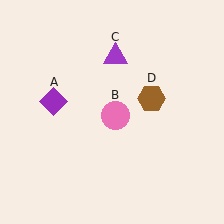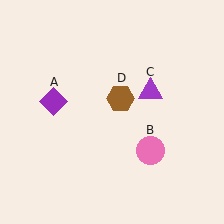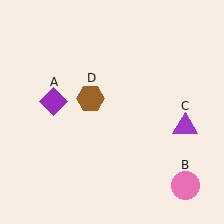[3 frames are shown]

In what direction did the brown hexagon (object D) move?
The brown hexagon (object D) moved left.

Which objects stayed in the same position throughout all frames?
Purple diamond (object A) remained stationary.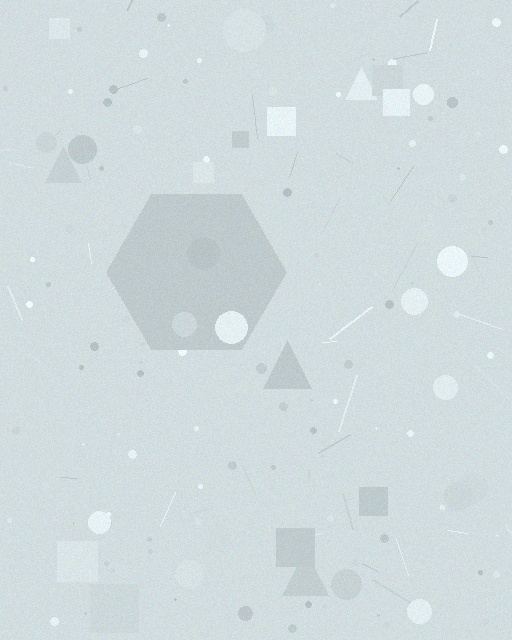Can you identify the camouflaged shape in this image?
The camouflaged shape is a hexagon.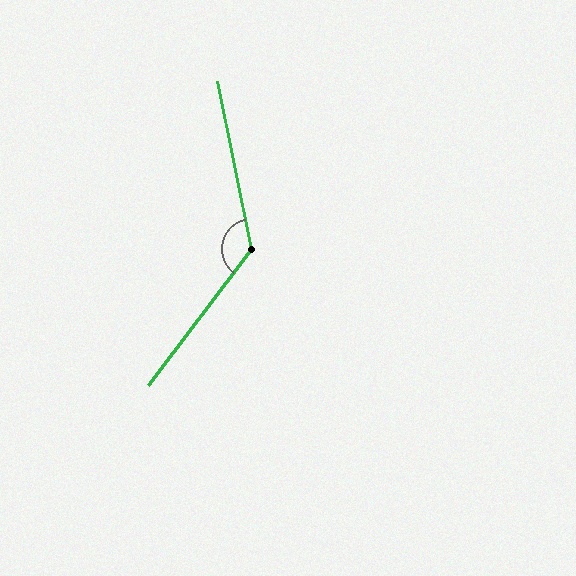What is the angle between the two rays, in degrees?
Approximately 131 degrees.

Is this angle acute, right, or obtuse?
It is obtuse.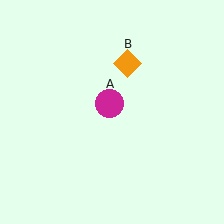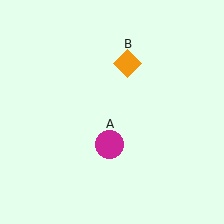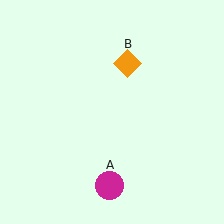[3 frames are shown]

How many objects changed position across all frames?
1 object changed position: magenta circle (object A).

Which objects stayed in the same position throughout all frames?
Orange diamond (object B) remained stationary.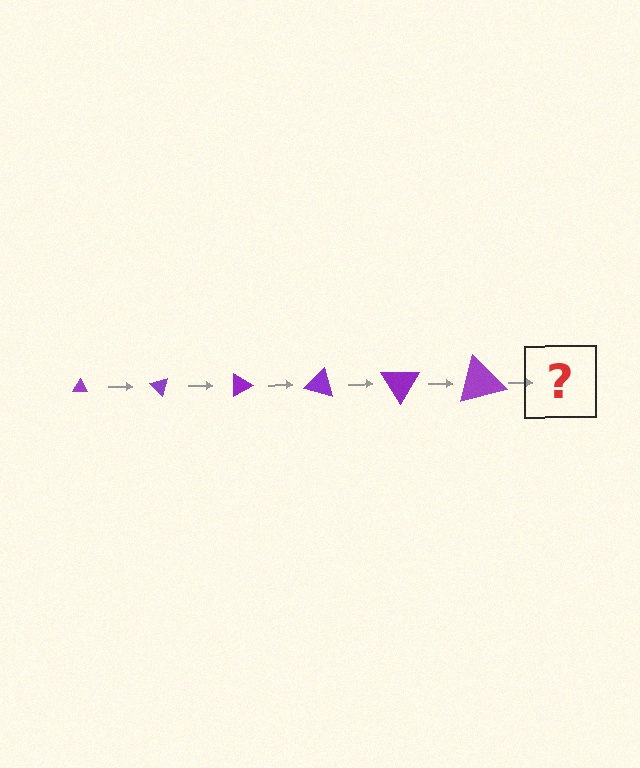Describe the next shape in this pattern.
It should be a triangle, larger than the previous one and rotated 270 degrees from the start.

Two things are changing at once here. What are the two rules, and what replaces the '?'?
The two rules are that the triangle grows larger each step and it rotates 45 degrees each step. The '?' should be a triangle, larger than the previous one and rotated 270 degrees from the start.